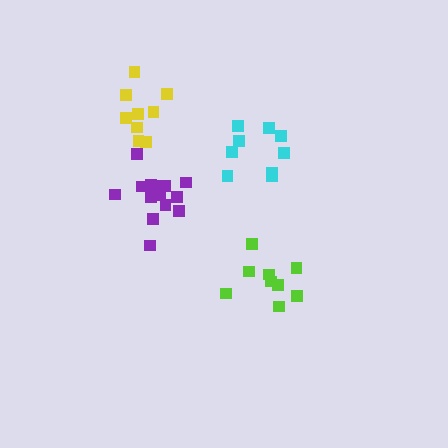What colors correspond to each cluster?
The clusters are colored: yellow, cyan, lime, purple.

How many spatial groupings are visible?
There are 4 spatial groupings.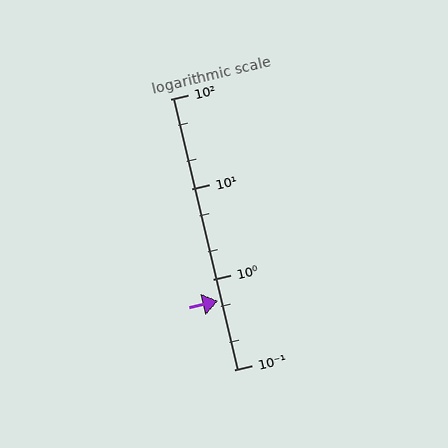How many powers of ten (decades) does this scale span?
The scale spans 3 decades, from 0.1 to 100.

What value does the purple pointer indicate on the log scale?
The pointer indicates approximately 0.57.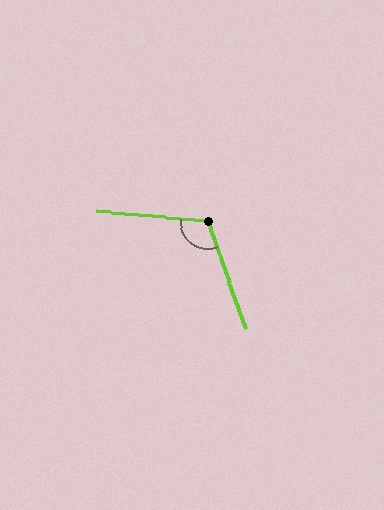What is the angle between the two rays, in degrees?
Approximately 114 degrees.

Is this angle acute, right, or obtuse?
It is obtuse.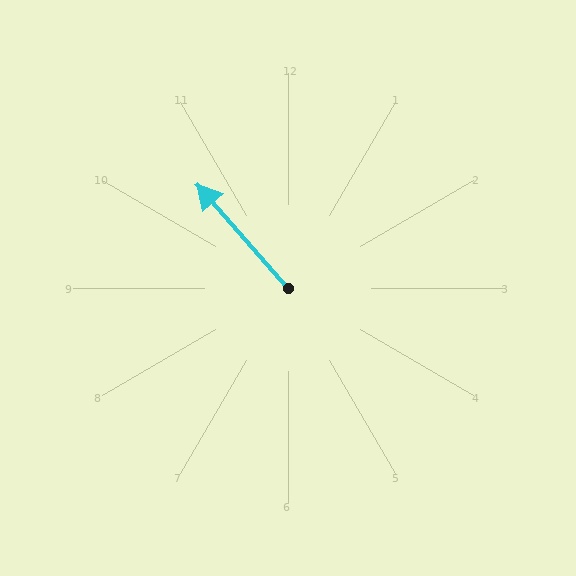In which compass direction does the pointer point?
Northwest.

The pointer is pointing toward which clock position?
Roughly 11 o'clock.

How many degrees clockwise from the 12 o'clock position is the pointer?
Approximately 319 degrees.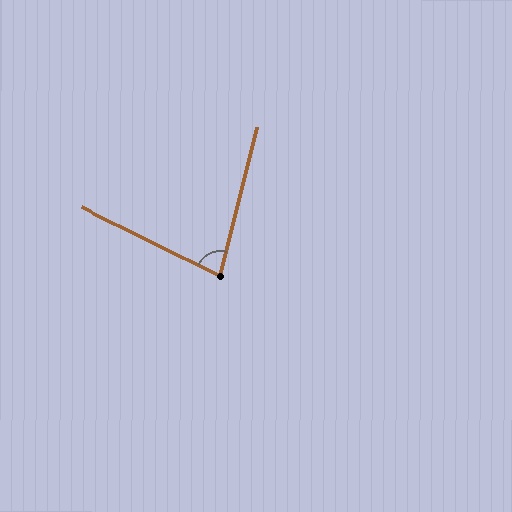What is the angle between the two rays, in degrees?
Approximately 78 degrees.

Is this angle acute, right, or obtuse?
It is acute.